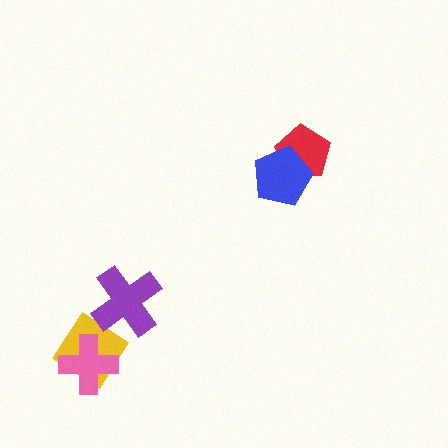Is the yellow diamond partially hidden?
Yes, it is partially covered by another shape.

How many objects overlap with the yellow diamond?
2 objects overlap with the yellow diamond.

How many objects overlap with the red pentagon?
1 object overlaps with the red pentagon.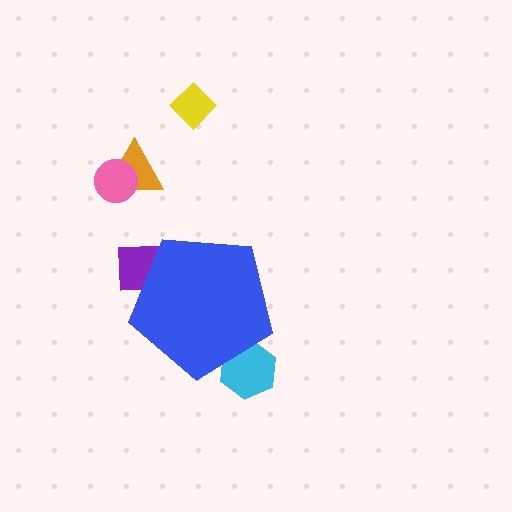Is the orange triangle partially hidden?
No, the orange triangle is fully visible.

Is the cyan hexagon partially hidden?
Yes, the cyan hexagon is partially hidden behind the blue pentagon.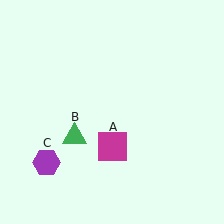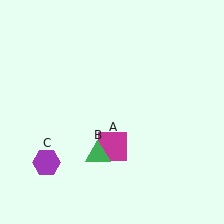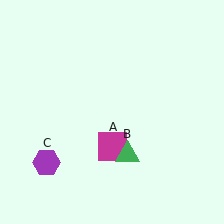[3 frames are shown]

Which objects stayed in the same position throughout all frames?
Magenta square (object A) and purple hexagon (object C) remained stationary.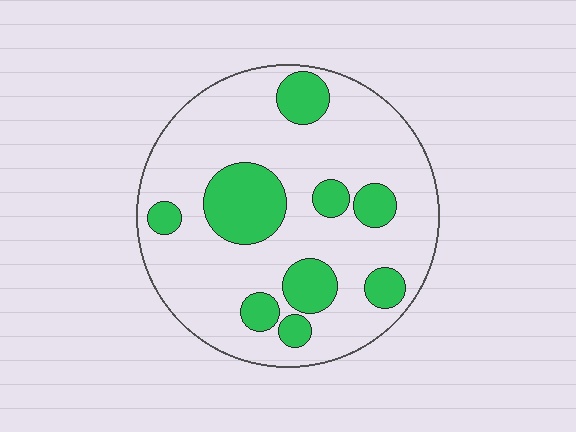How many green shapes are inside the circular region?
9.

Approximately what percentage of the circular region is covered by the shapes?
Approximately 25%.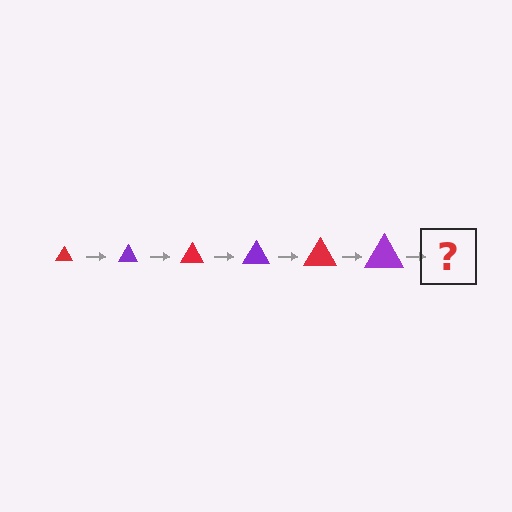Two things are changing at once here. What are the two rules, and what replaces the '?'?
The two rules are that the triangle grows larger each step and the color cycles through red and purple. The '?' should be a red triangle, larger than the previous one.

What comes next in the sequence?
The next element should be a red triangle, larger than the previous one.